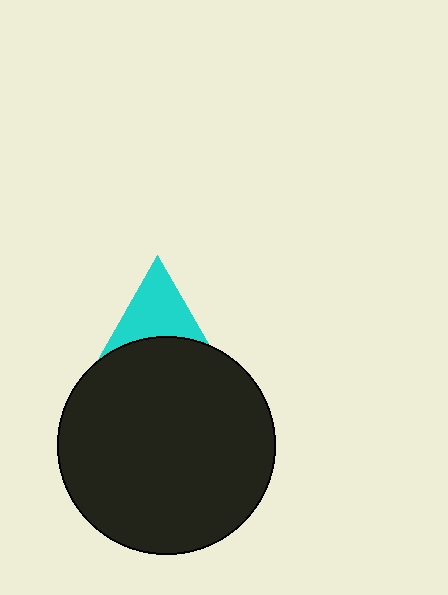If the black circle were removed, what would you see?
You would see the complete cyan triangle.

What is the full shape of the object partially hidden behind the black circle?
The partially hidden object is a cyan triangle.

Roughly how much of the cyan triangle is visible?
About half of it is visible (roughly 53%).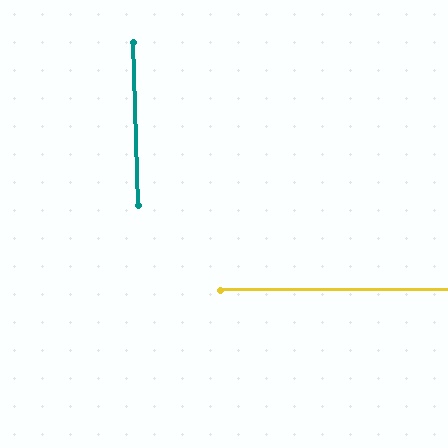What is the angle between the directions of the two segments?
Approximately 89 degrees.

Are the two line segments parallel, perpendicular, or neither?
Perpendicular — they meet at approximately 89°.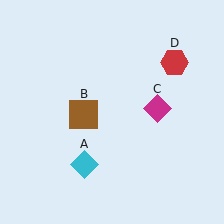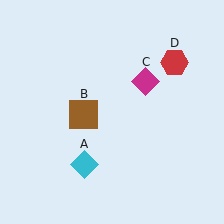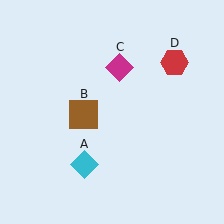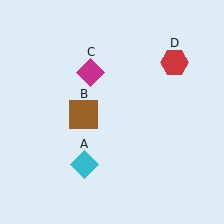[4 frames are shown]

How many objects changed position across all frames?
1 object changed position: magenta diamond (object C).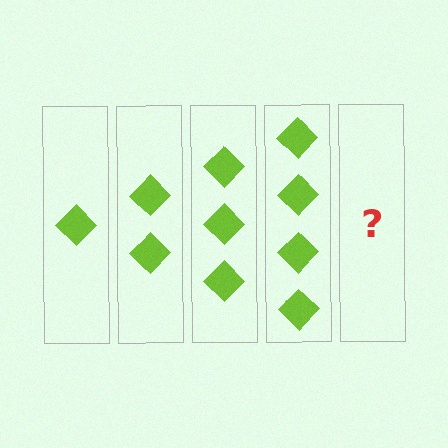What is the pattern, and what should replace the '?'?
The pattern is that each step adds one more diamond. The '?' should be 5 diamonds.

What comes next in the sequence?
The next element should be 5 diamonds.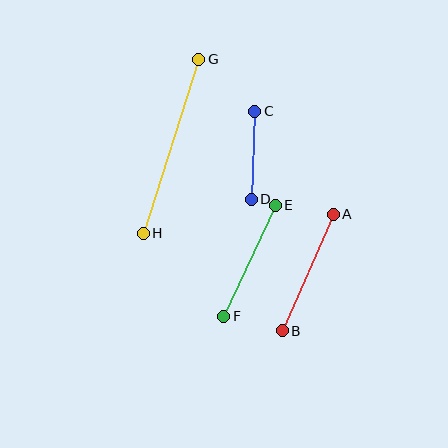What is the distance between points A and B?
The distance is approximately 128 pixels.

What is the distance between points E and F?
The distance is approximately 122 pixels.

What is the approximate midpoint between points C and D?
The midpoint is at approximately (253, 155) pixels.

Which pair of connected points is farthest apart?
Points G and H are farthest apart.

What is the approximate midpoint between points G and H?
The midpoint is at approximately (171, 146) pixels.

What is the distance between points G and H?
The distance is approximately 183 pixels.